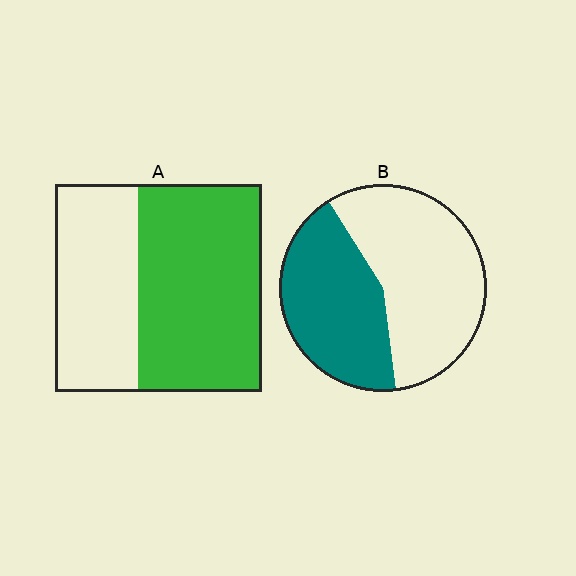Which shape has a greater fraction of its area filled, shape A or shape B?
Shape A.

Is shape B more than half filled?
No.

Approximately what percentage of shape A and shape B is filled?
A is approximately 60% and B is approximately 45%.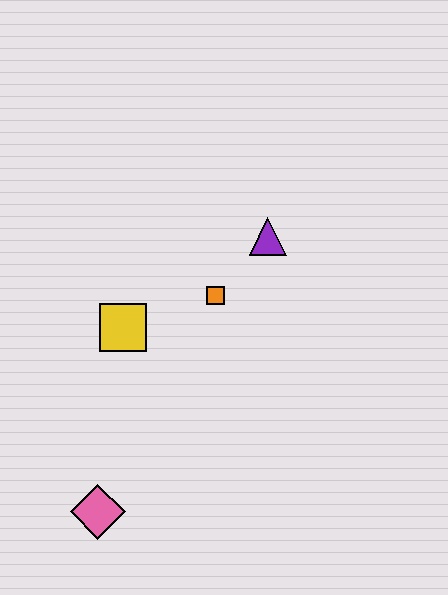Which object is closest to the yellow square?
The orange square is closest to the yellow square.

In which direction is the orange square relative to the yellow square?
The orange square is to the right of the yellow square.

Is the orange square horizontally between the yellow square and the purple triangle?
Yes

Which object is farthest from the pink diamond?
The purple triangle is farthest from the pink diamond.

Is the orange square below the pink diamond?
No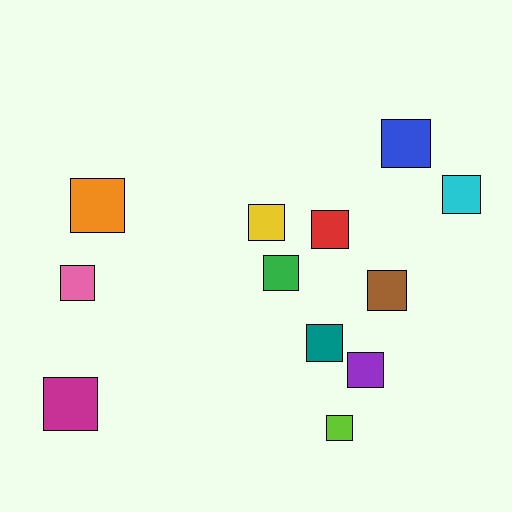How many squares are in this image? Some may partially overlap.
There are 12 squares.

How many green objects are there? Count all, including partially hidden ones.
There is 1 green object.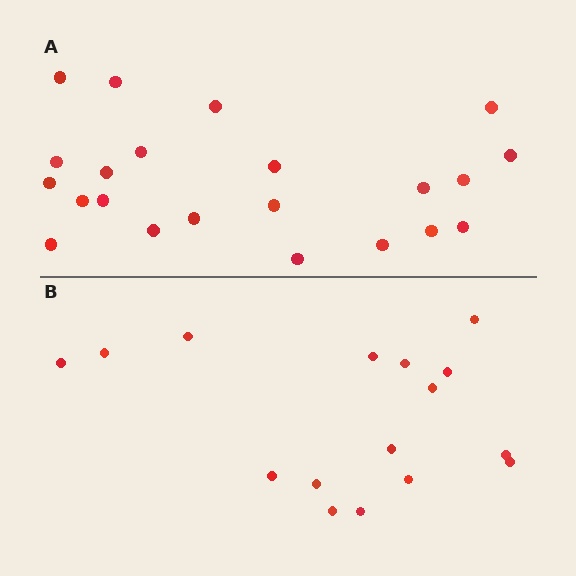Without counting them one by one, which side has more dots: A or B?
Region A (the top region) has more dots.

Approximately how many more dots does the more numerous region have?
Region A has about 6 more dots than region B.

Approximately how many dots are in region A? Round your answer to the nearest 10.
About 20 dots. (The exact count is 22, which rounds to 20.)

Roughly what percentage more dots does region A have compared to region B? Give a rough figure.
About 40% more.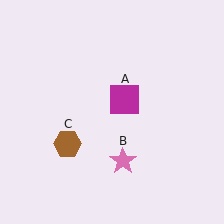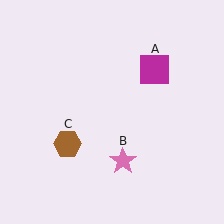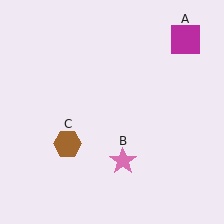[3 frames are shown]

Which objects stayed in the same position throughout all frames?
Pink star (object B) and brown hexagon (object C) remained stationary.